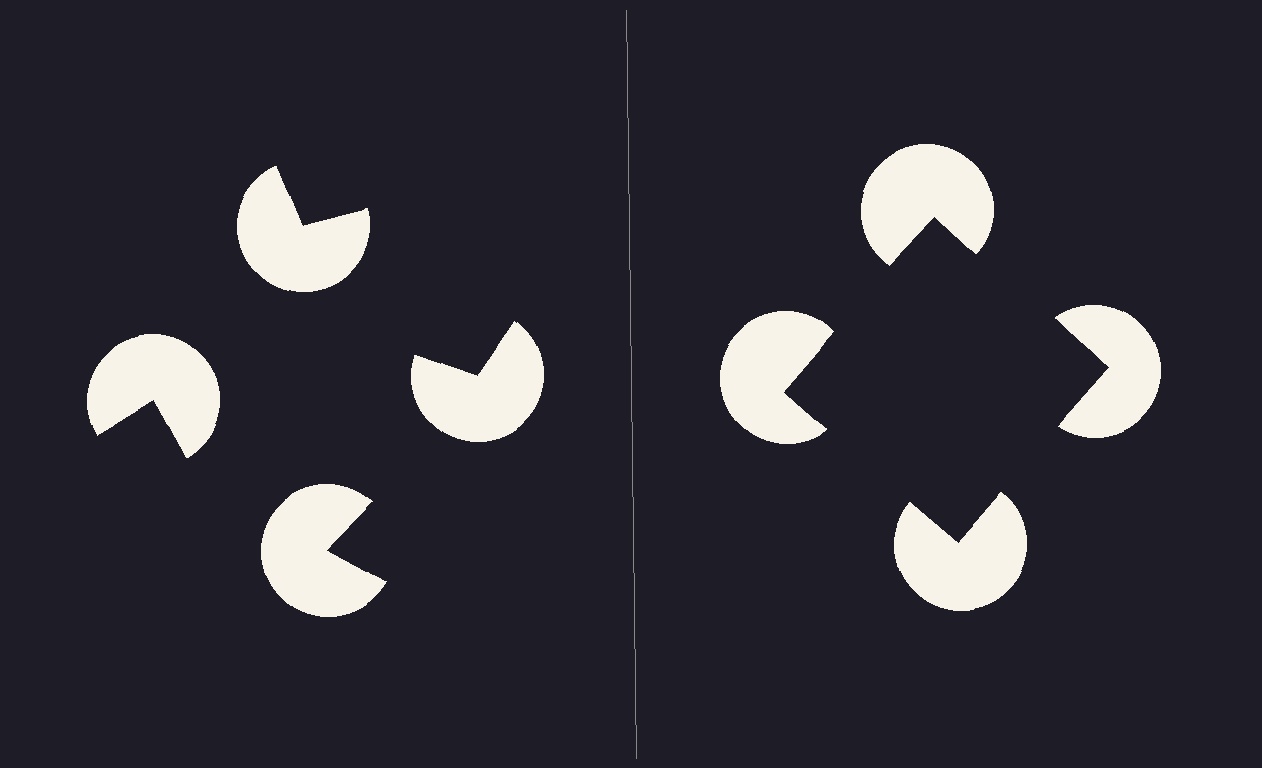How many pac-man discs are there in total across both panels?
8 — 4 on each side.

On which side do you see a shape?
An illusory square appears on the right side. On the left side the wedge cuts are rotated, so no coherent shape forms.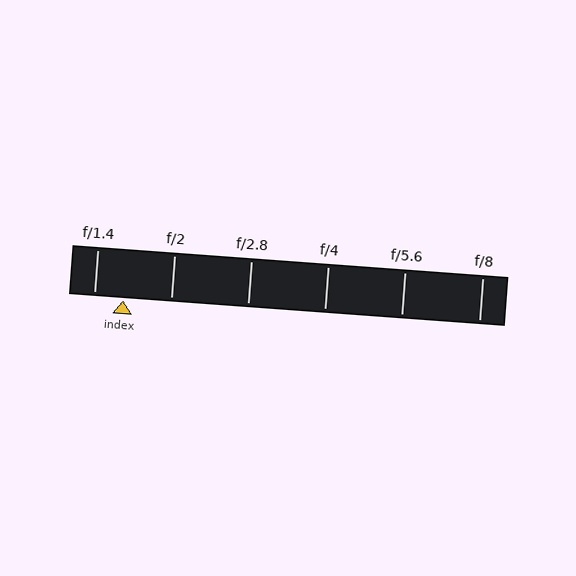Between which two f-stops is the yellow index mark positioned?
The index mark is between f/1.4 and f/2.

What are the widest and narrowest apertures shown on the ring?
The widest aperture shown is f/1.4 and the narrowest is f/8.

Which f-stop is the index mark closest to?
The index mark is closest to f/1.4.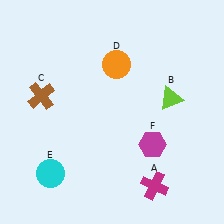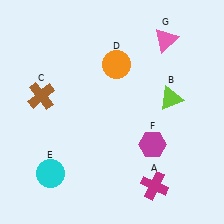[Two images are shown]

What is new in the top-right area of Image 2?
A pink triangle (G) was added in the top-right area of Image 2.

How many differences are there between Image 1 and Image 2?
There is 1 difference between the two images.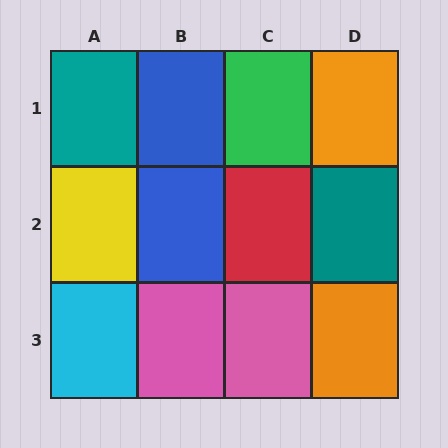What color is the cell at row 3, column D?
Orange.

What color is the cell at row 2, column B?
Blue.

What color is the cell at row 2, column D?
Teal.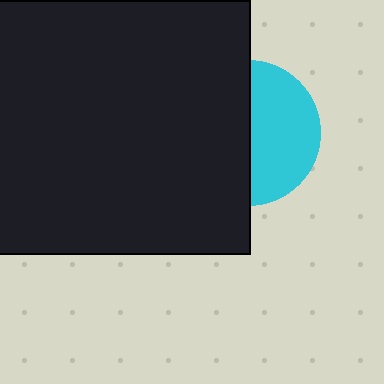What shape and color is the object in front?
The object in front is a black square.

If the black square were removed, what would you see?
You would see the complete cyan circle.